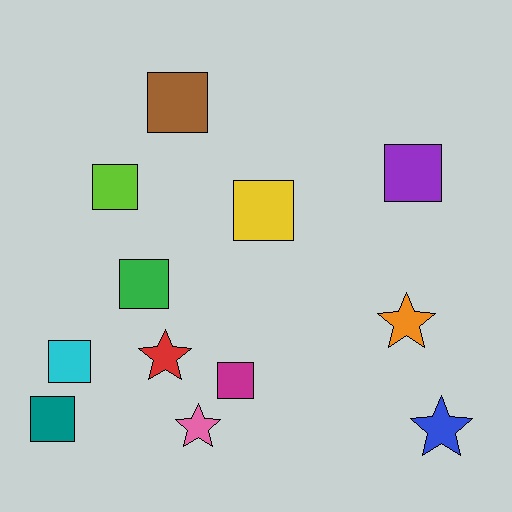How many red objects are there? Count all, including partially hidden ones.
There is 1 red object.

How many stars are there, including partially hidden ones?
There are 4 stars.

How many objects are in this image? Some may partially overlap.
There are 12 objects.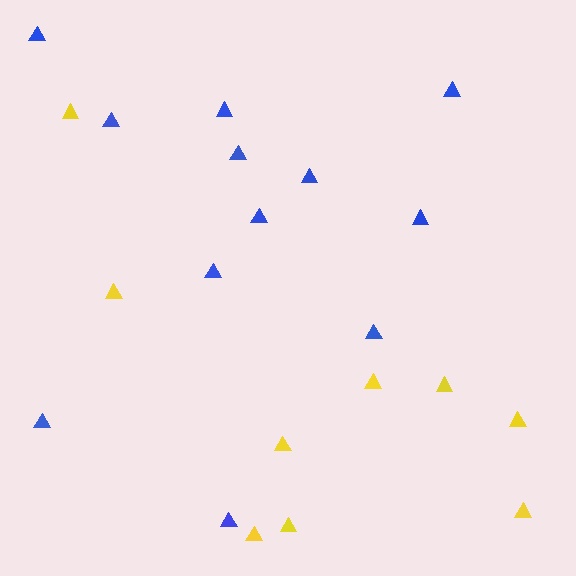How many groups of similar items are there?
There are 2 groups: one group of blue triangles (12) and one group of yellow triangles (9).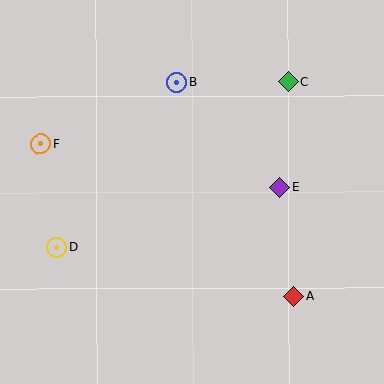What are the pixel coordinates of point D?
Point D is at (57, 248).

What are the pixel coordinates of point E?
Point E is at (280, 187).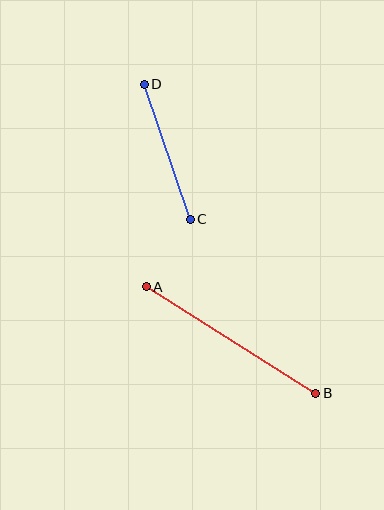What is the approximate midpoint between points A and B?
The midpoint is at approximately (231, 340) pixels.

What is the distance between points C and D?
The distance is approximately 143 pixels.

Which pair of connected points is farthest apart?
Points A and B are farthest apart.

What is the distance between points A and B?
The distance is approximately 200 pixels.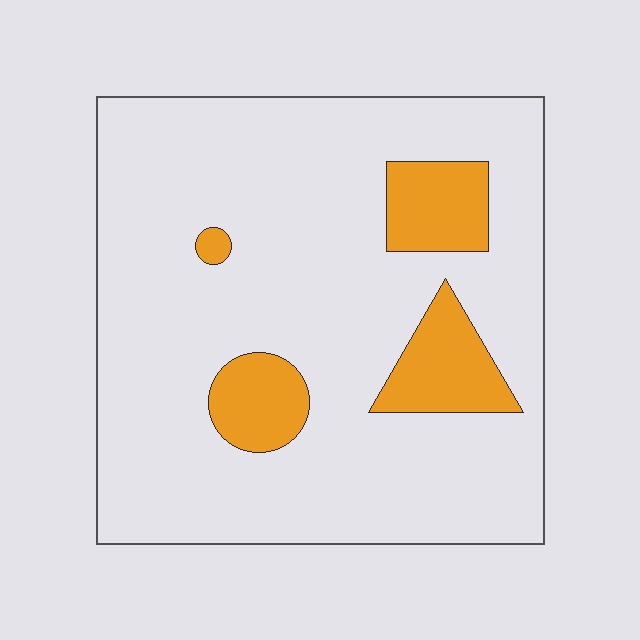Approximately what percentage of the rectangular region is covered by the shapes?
Approximately 15%.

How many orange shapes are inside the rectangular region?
4.